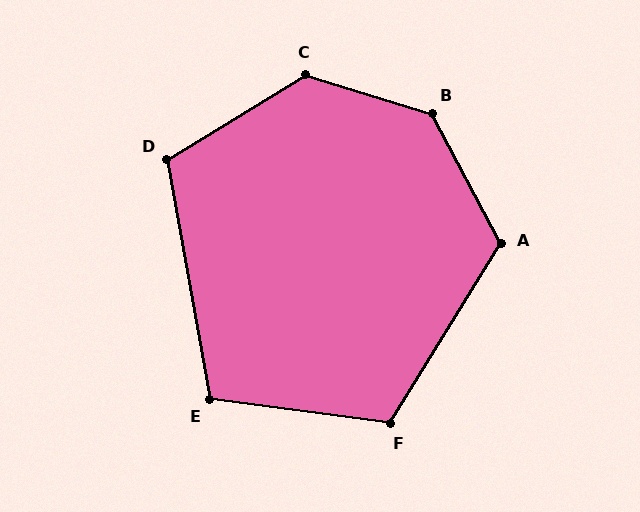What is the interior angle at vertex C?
Approximately 132 degrees (obtuse).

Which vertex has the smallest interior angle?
E, at approximately 107 degrees.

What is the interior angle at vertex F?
Approximately 114 degrees (obtuse).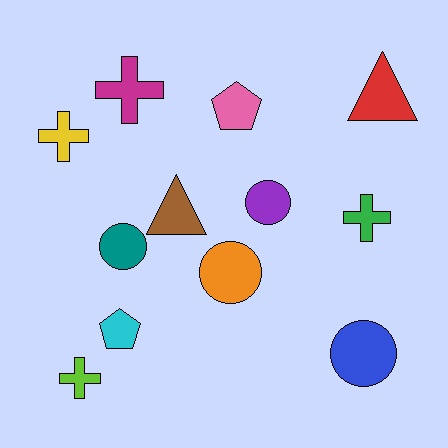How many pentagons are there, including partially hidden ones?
There are 2 pentagons.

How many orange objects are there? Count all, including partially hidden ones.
There is 1 orange object.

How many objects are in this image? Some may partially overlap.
There are 12 objects.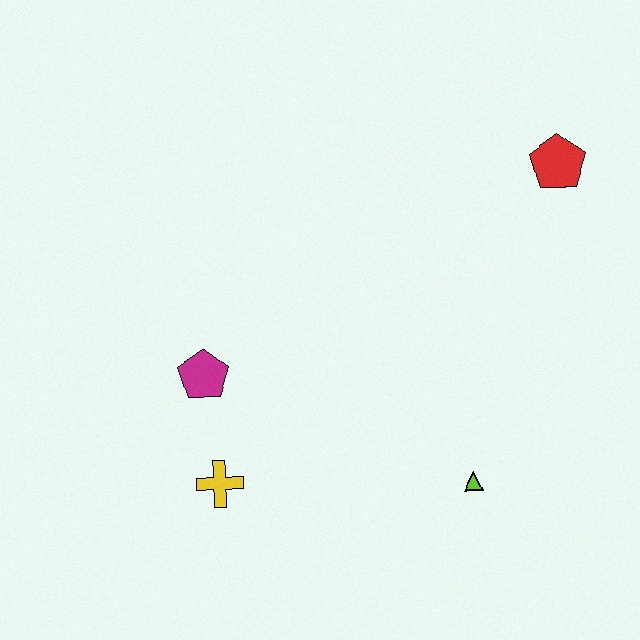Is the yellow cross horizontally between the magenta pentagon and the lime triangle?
Yes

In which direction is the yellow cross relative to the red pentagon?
The yellow cross is to the left of the red pentagon.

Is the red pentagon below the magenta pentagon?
No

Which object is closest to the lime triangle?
The yellow cross is closest to the lime triangle.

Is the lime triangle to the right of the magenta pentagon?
Yes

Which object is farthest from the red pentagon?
The yellow cross is farthest from the red pentagon.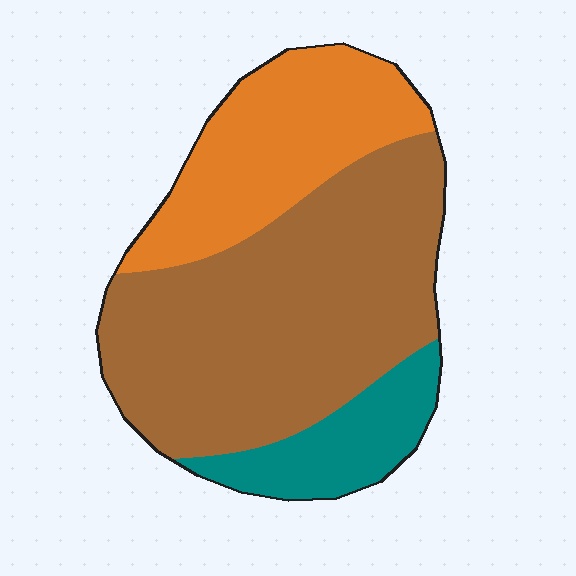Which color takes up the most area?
Brown, at roughly 60%.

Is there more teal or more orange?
Orange.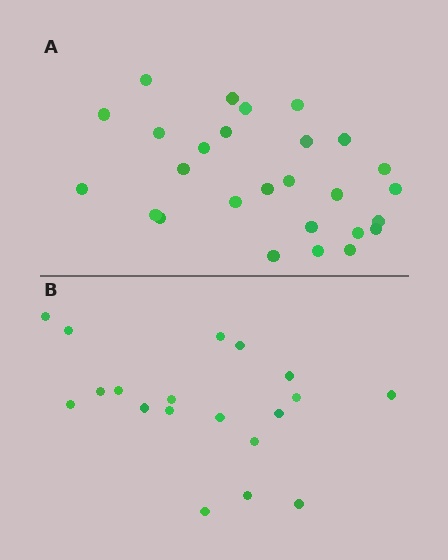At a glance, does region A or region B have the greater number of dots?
Region A (the top region) has more dots.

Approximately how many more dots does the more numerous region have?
Region A has roughly 8 or so more dots than region B.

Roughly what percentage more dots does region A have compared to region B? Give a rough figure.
About 40% more.